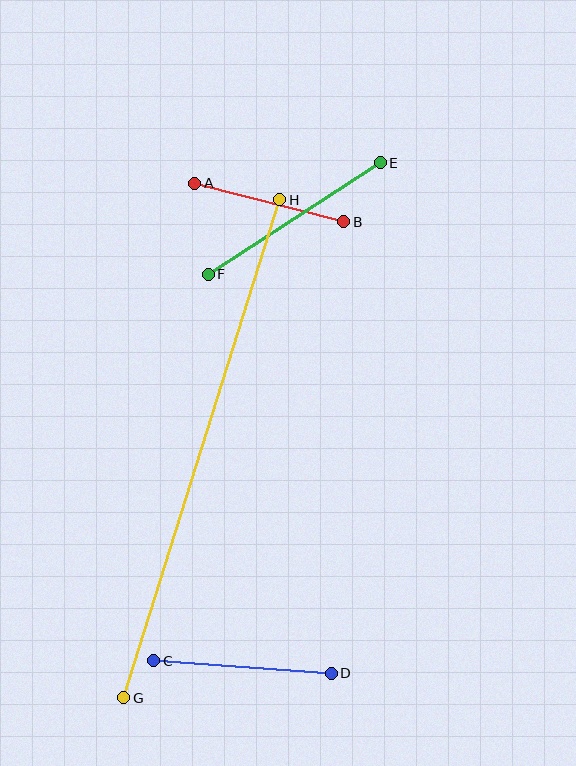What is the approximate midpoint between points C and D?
The midpoint is at approximately (243, 667) pixels.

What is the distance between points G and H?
The distance is approximately 522 pixels.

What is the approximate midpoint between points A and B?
The midpoint is at approximately (269, 203) pixels.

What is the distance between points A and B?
The distance is approximately 154 pixels.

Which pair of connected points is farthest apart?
Points G and H are farthest apart.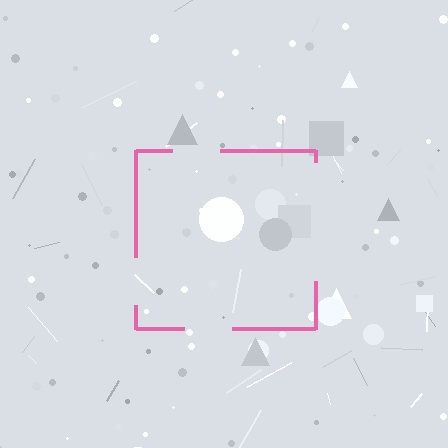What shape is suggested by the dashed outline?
The dashed outline suggests a square.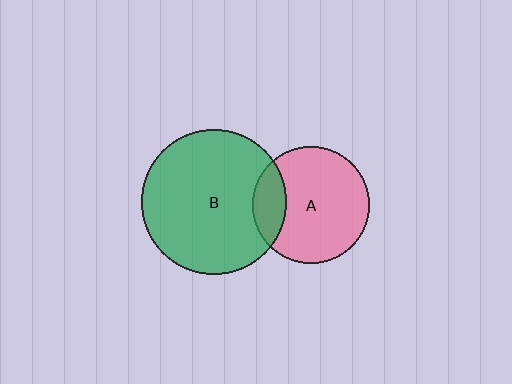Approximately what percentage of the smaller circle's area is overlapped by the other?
Approximately 20%.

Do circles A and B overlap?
Yes.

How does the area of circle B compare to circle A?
Approximately 1.5 times.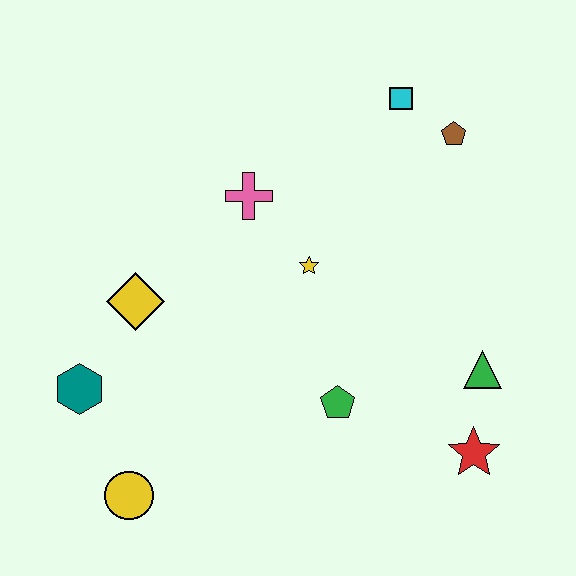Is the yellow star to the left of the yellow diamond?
No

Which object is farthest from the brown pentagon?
The yellow circle is farthest from the brown pentagon.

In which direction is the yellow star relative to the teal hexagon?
The yellow star is to the right of the teal hexagon.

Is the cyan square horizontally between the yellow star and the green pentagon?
No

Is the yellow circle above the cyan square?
No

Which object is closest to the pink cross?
The yellow star is closest to the pink cross.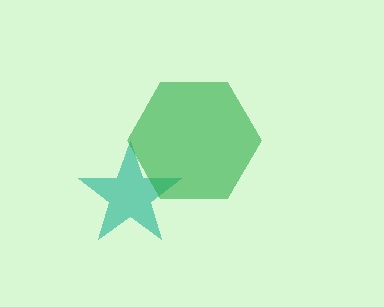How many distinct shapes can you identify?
There are 2 distinct shapes: a teal star, a green hexagon.